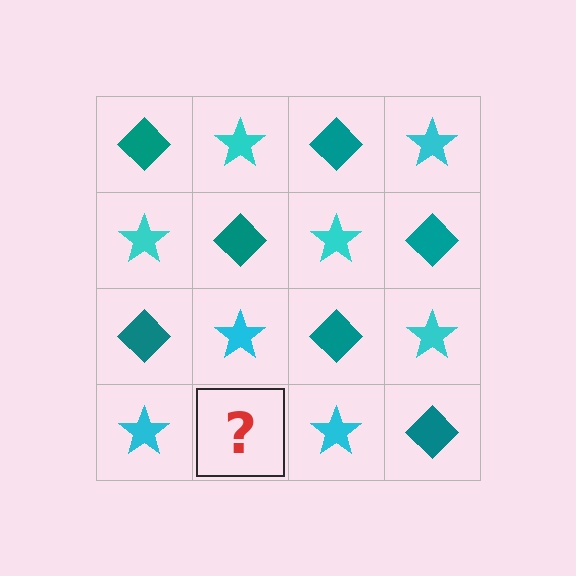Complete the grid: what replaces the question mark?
The question mark should be replaced with a teal diamond.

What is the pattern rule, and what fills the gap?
The rule is that it alternates teal diamond and cyan star in a checkerboard pattern. The gap should be filled with a teal diamond.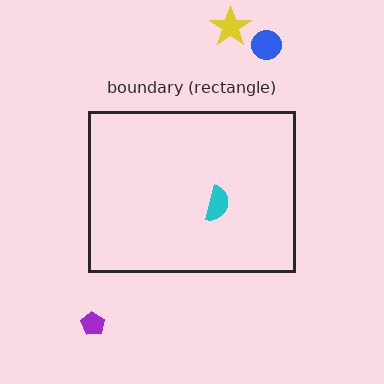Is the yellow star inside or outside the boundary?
Outside.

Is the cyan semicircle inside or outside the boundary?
Inside.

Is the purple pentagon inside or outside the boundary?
Outside.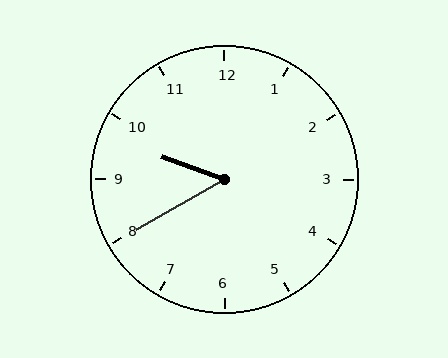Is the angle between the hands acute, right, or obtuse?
It is acute.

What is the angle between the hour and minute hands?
Approximately 50 degrees.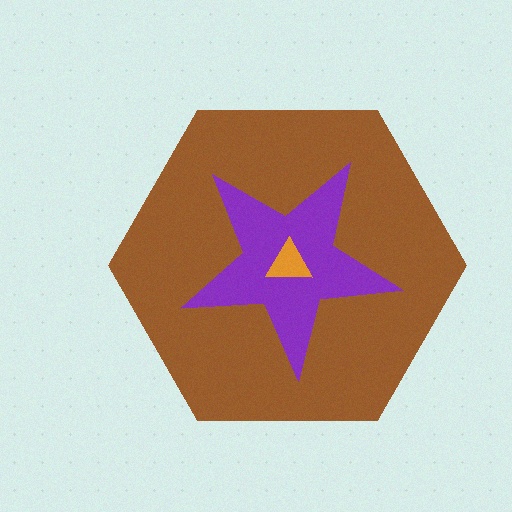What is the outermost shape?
The brown hexagon.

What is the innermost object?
The orange triangle.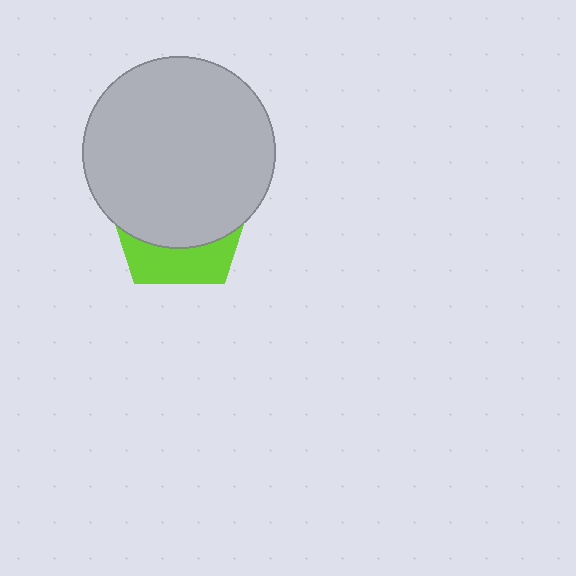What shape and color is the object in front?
The object in front is a light gray circle.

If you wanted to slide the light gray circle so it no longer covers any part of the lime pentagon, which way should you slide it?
Slide it up — that is the most direct way to separate the two shapes.